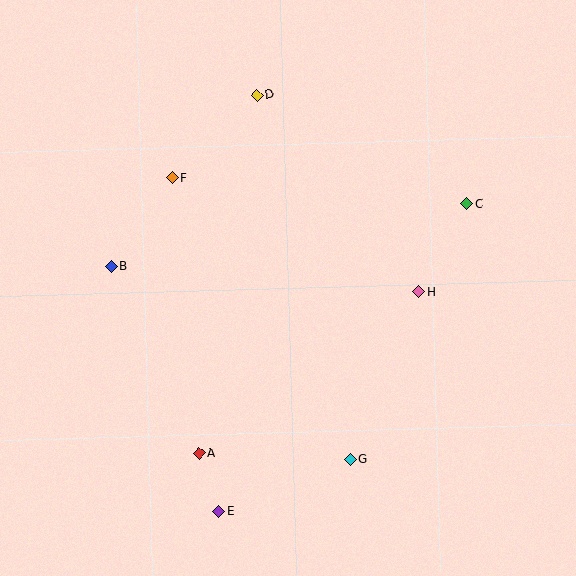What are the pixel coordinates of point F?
Point F is at (172, 178).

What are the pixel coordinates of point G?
Point G is at (350, 460).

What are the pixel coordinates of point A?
Point A is at (199, 453).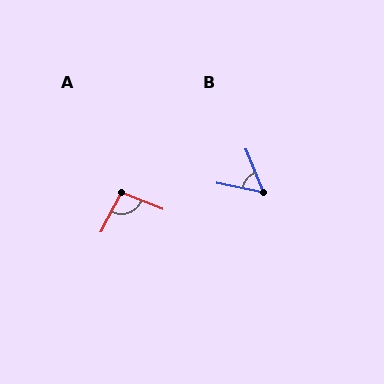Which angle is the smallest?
B, at approximately 57 degrees.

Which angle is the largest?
A, at approximately 95 degrees.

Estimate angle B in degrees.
Approximately 57 degrees.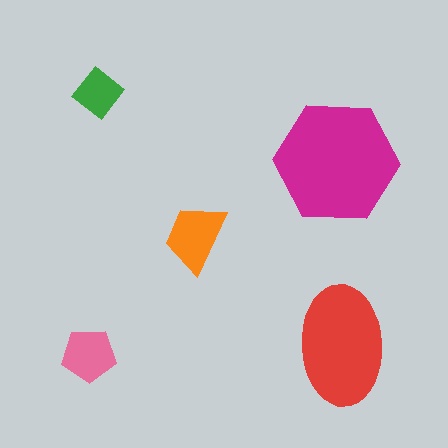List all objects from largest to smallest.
The magenta hexagon, the red ellipse, the orange trapezoid, the pink pentagon, the green diamond.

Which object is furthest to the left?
The pink pentagon is leftmost.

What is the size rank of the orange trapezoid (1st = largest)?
3rd.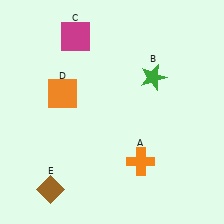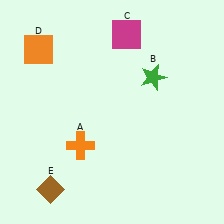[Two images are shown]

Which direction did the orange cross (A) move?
The orange cross (A) moved left.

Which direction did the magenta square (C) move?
The magenta square (C) moved right.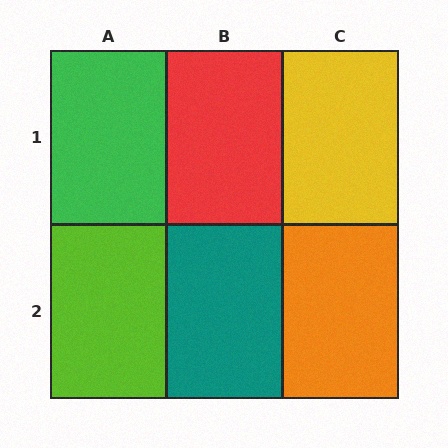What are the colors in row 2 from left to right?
Lime, teal, orange.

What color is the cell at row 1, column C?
Yellow.